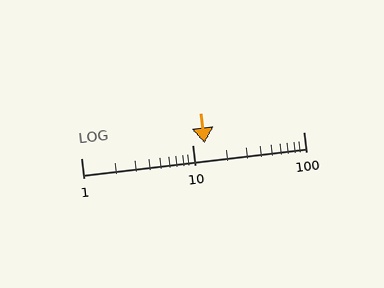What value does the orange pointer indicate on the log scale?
The pointer indicates approximately 13.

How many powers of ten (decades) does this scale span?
The scale spans 2 decades, from 1 to 100.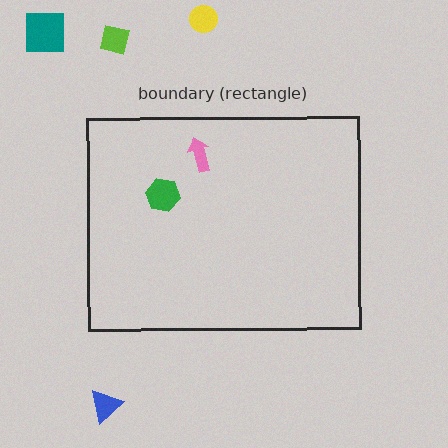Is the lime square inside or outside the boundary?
Outside.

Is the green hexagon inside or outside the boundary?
Inside.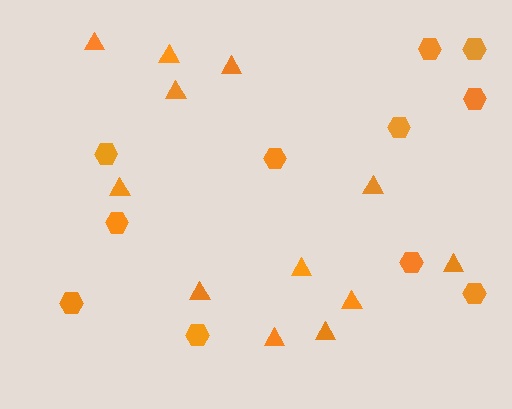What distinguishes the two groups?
There are 2 groups: one group of triangles (12) and one group of hexagons (11).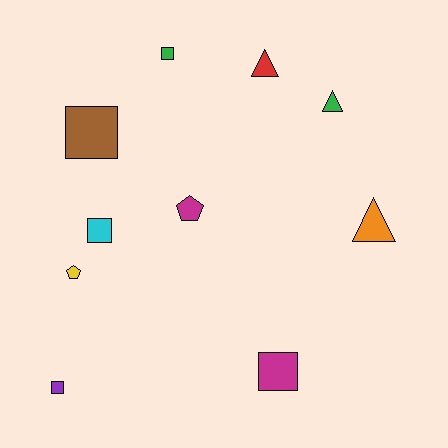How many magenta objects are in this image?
There are 2 magenta objects.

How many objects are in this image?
There are 10 objects.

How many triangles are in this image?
There are 3 triangles.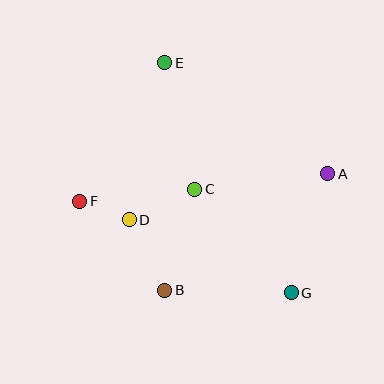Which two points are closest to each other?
Points D and F are closest to each other.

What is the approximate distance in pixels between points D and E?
The distance between D and E is approximately 161 pixels.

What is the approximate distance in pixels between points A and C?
The distance between A and C is approximately 134 pixels.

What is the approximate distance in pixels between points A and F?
The distance between A and F is approximately 250 pixels.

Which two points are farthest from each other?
Points E and G are farthest from each other.